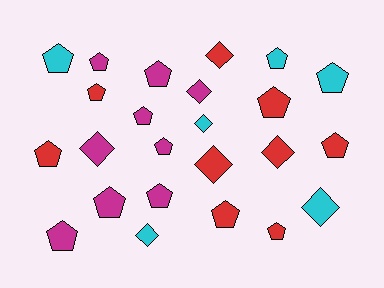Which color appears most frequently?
Red, with 9 objects.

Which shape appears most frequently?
Pentagon, with 16 objects.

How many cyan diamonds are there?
There are 3 cyan diamonds.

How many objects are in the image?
There are 24 objects.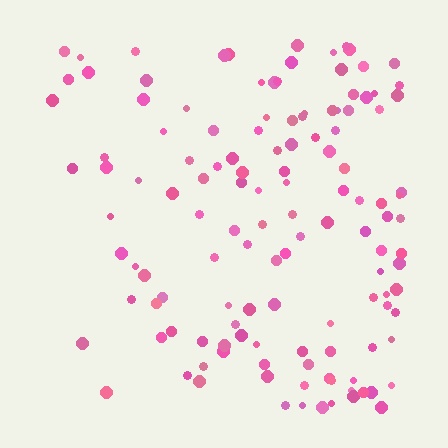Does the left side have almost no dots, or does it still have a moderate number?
Still a moderate number, just noticeably fewer than the right.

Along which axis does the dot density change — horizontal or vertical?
Horizontal.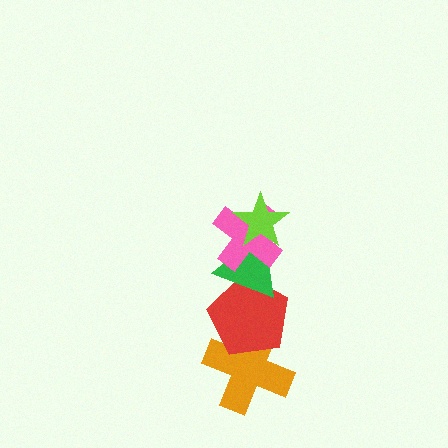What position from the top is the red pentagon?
The red pentagon is 4th from the top.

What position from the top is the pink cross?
The pink cross is 2nd from the top.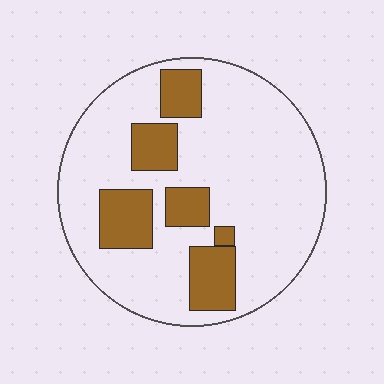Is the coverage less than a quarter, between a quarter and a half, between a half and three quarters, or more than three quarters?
Less than a quarter.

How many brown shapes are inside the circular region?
6.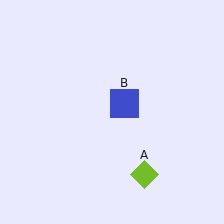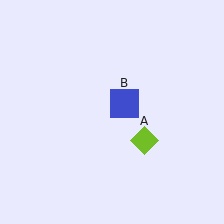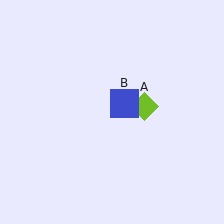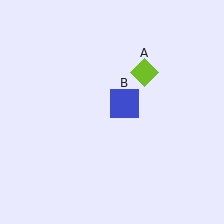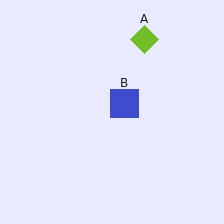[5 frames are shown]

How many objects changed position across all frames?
1 object changed position: lime diamond (object A).